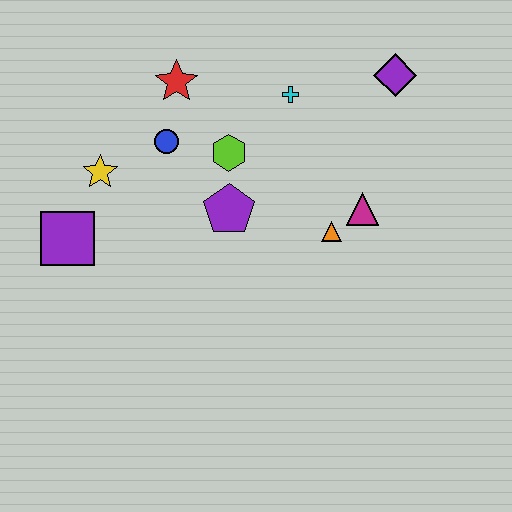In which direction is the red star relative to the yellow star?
The red star is above the yellow star.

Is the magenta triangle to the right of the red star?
Yes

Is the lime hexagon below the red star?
Yes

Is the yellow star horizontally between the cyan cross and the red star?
No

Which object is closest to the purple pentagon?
The lime hexagon is closest to the purple pentagon.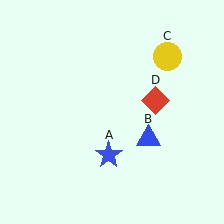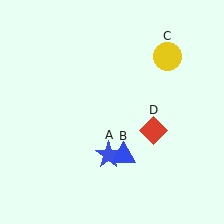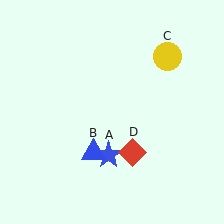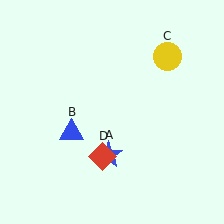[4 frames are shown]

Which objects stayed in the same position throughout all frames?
Blue star (object A) and yellow circle (object C) remained stationary.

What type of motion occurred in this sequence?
The blue triangle (object B), red diamond (object D) rotated clockwise around the center of the scene.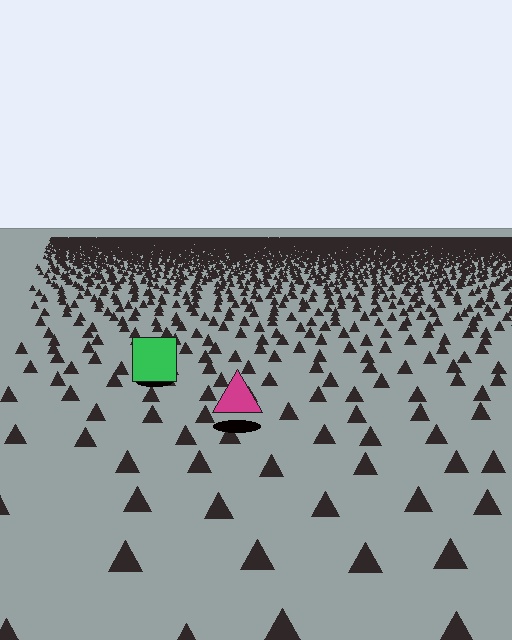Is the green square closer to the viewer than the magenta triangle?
No. The magenta triangle is closer — you can tell from the texture gradient: the ground texture is coarser near it.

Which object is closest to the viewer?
The magenta triangle is closest. The texture marks near it are larger and more spread out.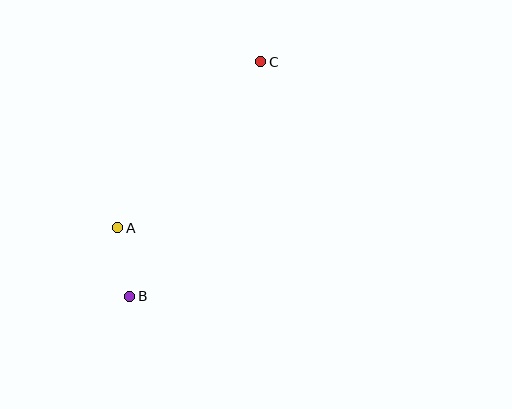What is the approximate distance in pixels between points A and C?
The distance between A and C is approximately 219 pixels.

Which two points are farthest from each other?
Points B and C are farthest from each other.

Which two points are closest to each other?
Points A and B are closest to each other.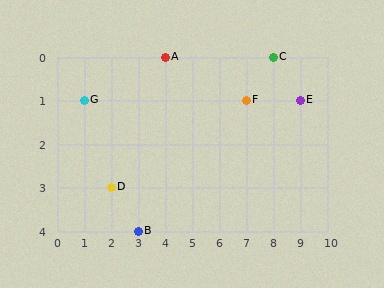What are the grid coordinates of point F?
Point F is at grid coordinates (7, 1).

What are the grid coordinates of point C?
Point C is at grid coordinates (8, 0).